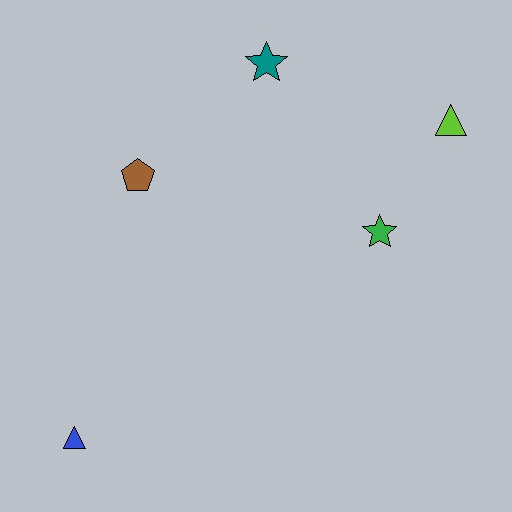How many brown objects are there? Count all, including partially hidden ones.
There is 1 brown object.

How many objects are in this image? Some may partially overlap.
There are 5 objects.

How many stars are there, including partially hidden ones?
There are 2 stars.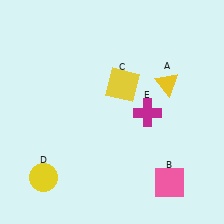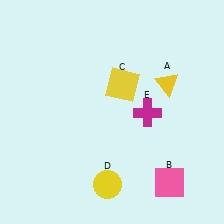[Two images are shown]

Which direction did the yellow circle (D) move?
The yellow circle (D) moved right.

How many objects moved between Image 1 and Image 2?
1 object moved between the two images.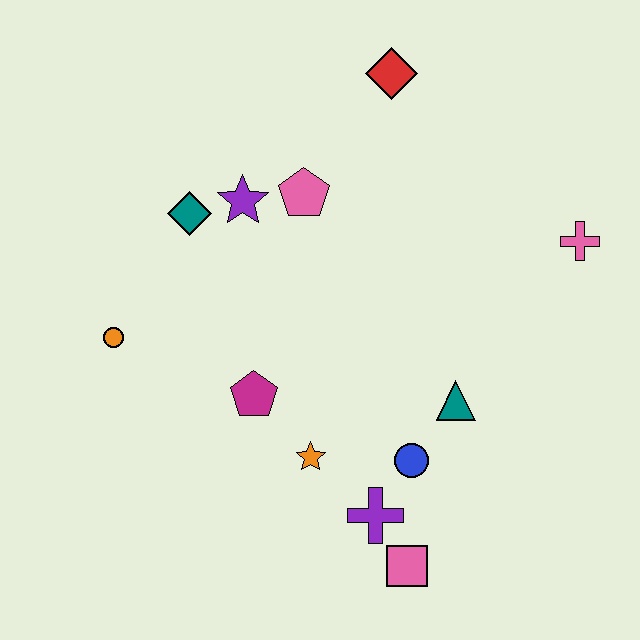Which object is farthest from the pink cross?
The orange circle is farthest from the pink cross.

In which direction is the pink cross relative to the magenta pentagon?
The pink cross is to the right of the magenta pentagon.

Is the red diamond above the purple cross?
Yes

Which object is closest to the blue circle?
The purple cross is closest to the blue circle.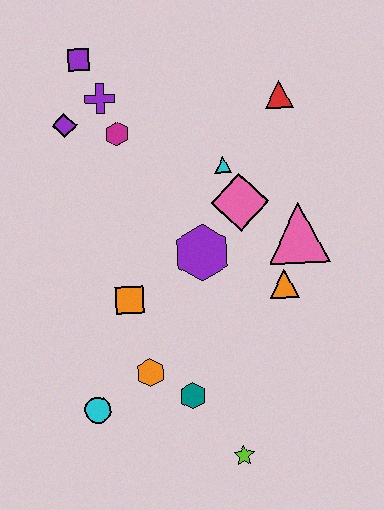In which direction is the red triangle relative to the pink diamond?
The red triangle is above the pink diamond.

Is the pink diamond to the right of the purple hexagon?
Yes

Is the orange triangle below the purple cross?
Yes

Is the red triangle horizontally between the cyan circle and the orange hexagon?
No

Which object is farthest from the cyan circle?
The red triangle is farthest from the cyan circle.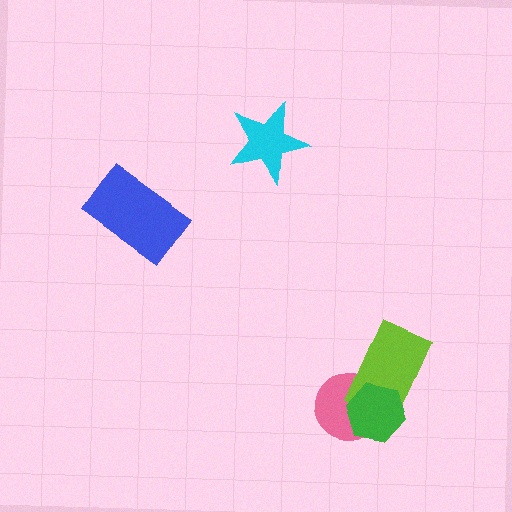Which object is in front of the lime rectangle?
The green hexagon is in front of the lime rectangle.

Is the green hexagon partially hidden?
No, no other shape covers it.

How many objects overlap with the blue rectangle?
0 objects overlap with the blue rectangle.